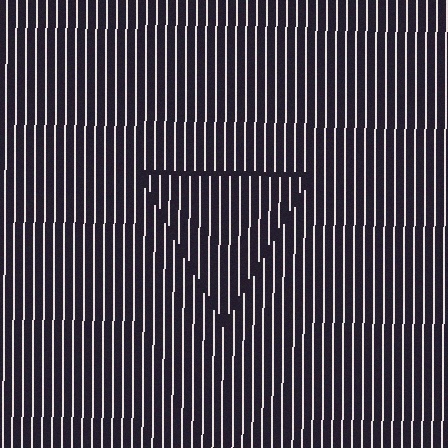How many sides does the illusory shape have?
3 sides — the line-ends trace a triangle.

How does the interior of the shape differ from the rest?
The interior of the shape contains the same grating, shifted by half a period — the contour is defined by the phase discontinuity where line-ends from the inner and outer gratings abut.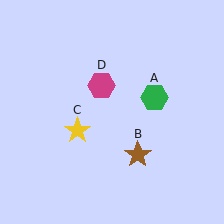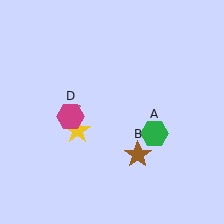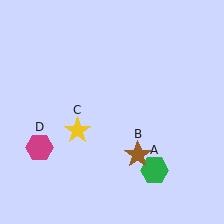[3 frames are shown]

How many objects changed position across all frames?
2 objects changed position: green hexagon (object A), magenta hexagon (object D).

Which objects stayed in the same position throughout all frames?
Brown star (object B) and yellow star (object C) remained stationary.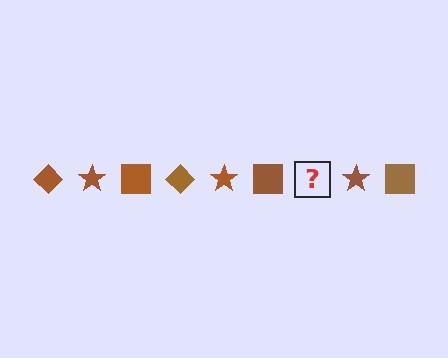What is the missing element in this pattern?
The missing element is a brown diamond.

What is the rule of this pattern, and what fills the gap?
The rule is that the pattern cycles through diamond, star, square shapes in brown. The gap should be filled with a brown diamond.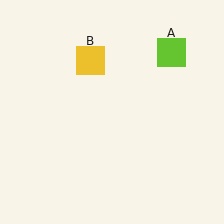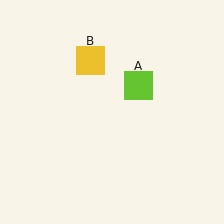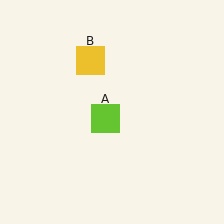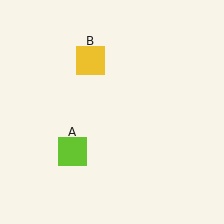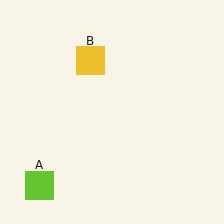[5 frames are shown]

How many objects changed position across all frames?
1 object changed position: lime square (object A).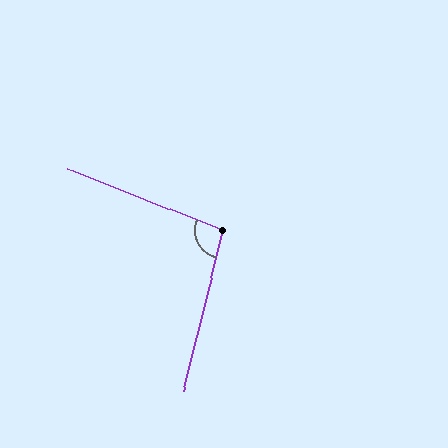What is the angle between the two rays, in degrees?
Approximately 98 degrees.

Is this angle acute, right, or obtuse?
It is obtuse.